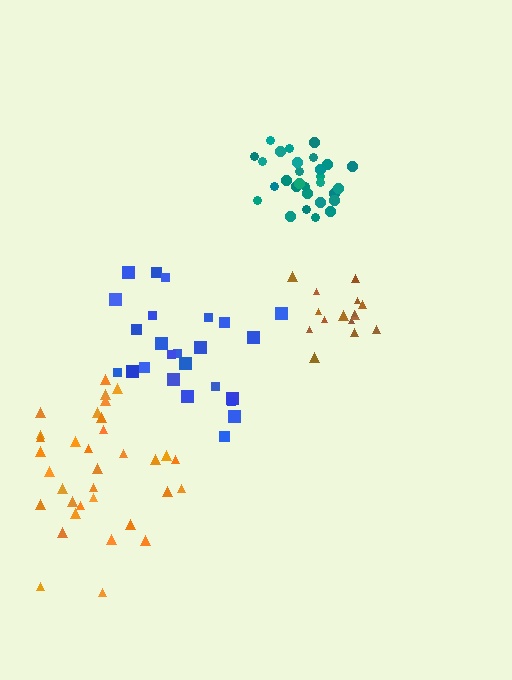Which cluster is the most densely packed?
Teal.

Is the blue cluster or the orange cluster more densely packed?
Orange.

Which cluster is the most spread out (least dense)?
Blue.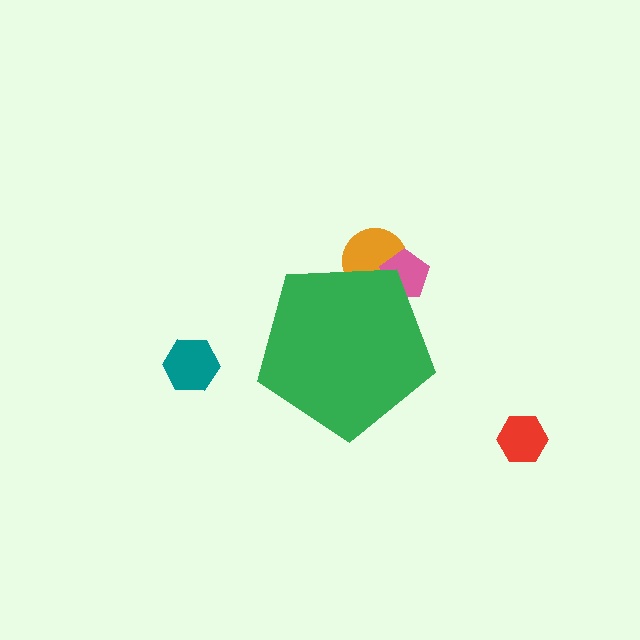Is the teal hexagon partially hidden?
No, the teal hexagon is fully visible.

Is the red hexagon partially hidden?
No, the red hexagon is fully visible.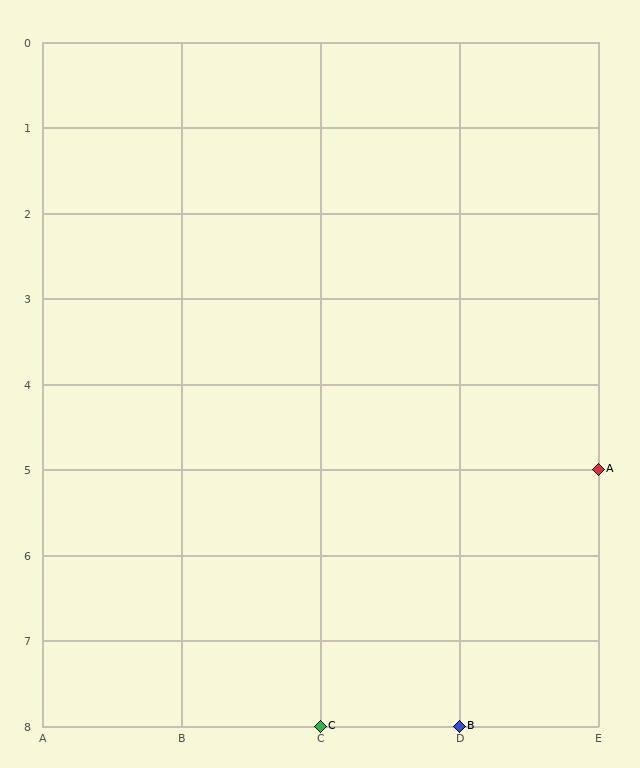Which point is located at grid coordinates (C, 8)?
Point C is at (C, 8).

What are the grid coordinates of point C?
Point C is at grid coordinates (C, 8).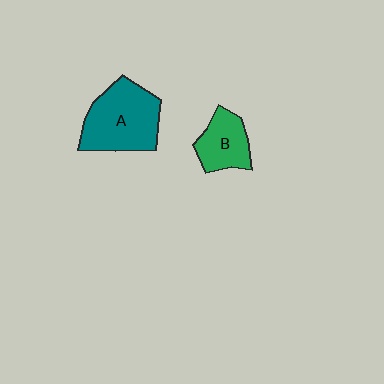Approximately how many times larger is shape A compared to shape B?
Approximately 1.8 times.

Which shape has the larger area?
Shape A (teal).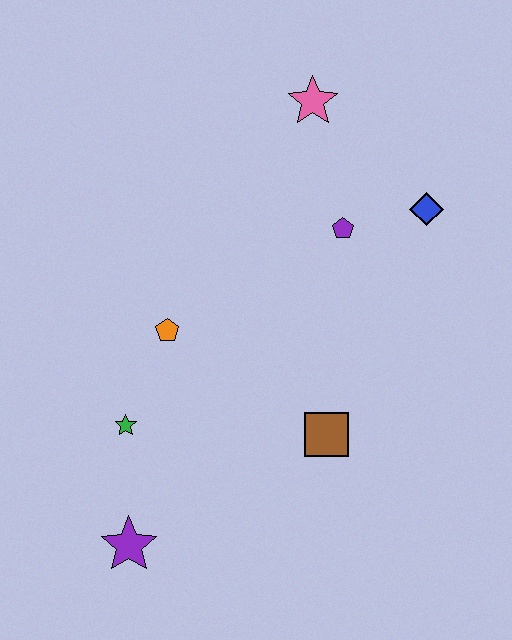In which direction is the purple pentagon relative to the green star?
The purple pentagon is to the right of the green star.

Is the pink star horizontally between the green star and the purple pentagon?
Yes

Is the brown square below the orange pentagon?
Yes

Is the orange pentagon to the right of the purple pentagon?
No